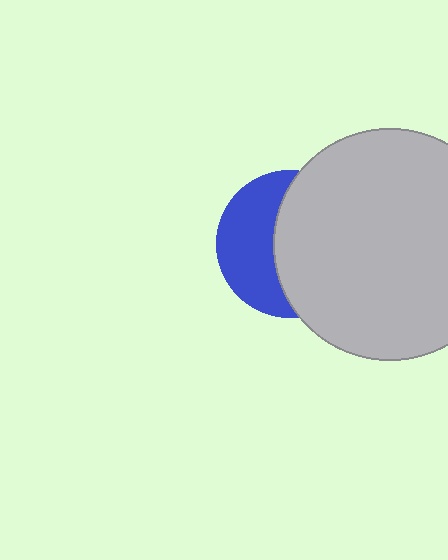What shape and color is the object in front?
The object in front is a light gray circle.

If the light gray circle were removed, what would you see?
You would see the complete blue circle.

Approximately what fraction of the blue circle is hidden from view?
Roughly 57% of the blue circle is hidden behind the light gray circle.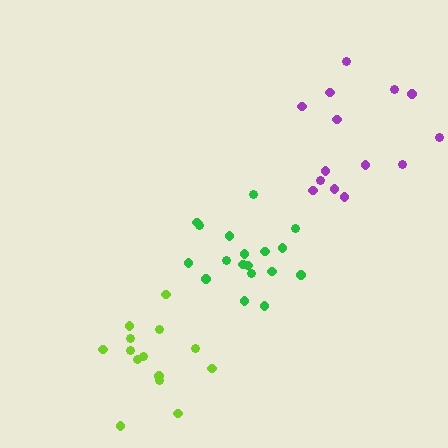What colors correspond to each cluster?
The clusters are colored: green, purple, lime.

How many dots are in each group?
Group 1: 18 dots, Group 2: 14 dots, Group 3: 14 dots (46 total).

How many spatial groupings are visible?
There are 3 spatial groupings.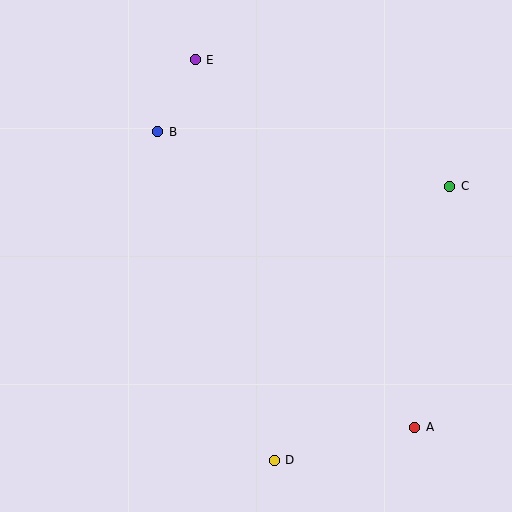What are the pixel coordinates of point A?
Point A is at (415, 427).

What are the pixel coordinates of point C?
Point C is at (450, 186).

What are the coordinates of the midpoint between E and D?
The midpoint between E and D is at (235, 260).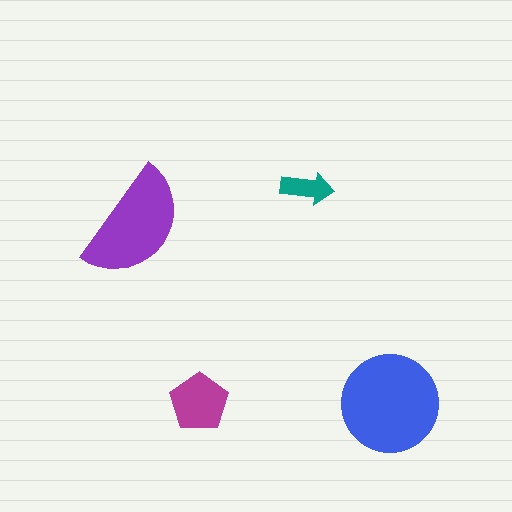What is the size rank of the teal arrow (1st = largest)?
4th.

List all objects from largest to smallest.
The blue circle, the purple semicircle, the magenta pentagon, the teal arrow.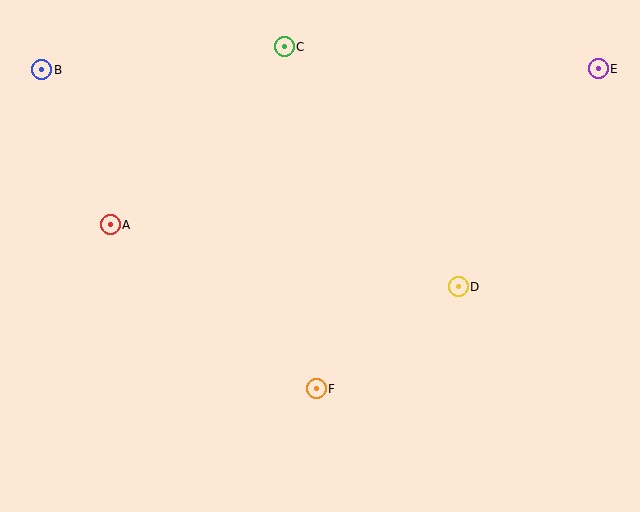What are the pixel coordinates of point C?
Point C is at (284, 47).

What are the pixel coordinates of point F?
Point F is at (316, 389).